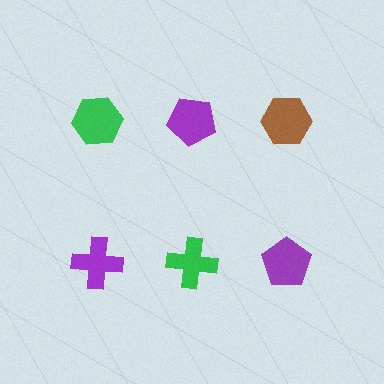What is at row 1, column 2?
A purple pentagon.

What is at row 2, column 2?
A green cross.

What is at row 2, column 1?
A purple cross.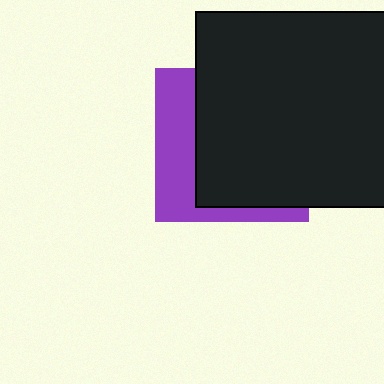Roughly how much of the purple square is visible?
A small part of it is visible (roughly 33%).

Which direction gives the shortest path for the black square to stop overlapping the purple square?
Moving right gives the shortest separation.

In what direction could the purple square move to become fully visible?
The purple square could move left. That would shift it out from behind the black square entirely.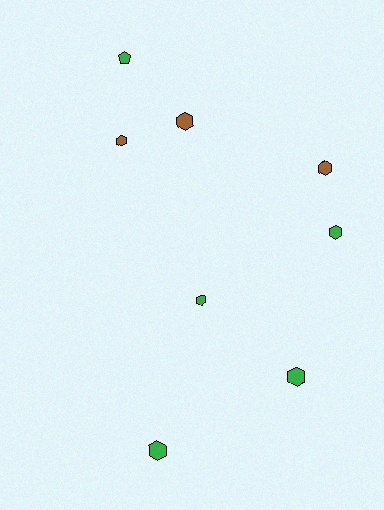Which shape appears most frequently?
Hexagon, with 7 objects.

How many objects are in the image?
There are 8 objects.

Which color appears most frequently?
Green, with 5 objects.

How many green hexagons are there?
There are 4 green hexagons.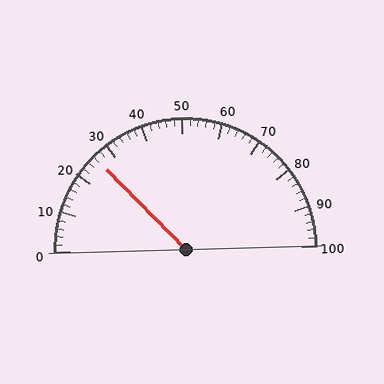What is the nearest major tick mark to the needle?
The nearest major tick mark is 30.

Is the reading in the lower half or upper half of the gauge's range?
The reading is in the lower half of the range (0 to 100).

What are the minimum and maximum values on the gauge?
The gauge ranges from 0 to 100.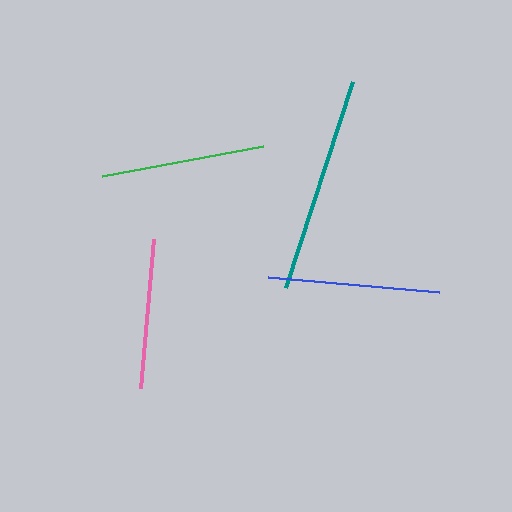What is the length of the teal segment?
The teal segment is approximately 216 pixels long.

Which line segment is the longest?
The teal line is the longest at approximately 216 pixels.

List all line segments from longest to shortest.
From longest to shortest: teal, blue, green, pink.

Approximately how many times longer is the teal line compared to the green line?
The teal line is approximately 1.3 times the length of the green line.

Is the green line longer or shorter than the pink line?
The green line is longer than the pink line.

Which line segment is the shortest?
The pink line is the shortest at approximately 149 pixels.